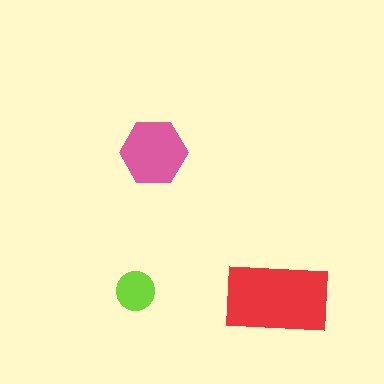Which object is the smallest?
The lime circle.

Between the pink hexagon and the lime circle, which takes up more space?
The pink hexagon.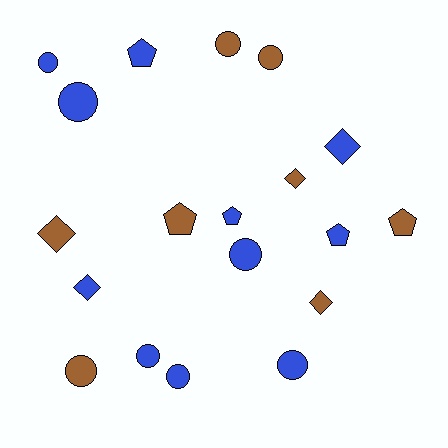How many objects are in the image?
There are 19 objects.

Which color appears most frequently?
Blue, with 11 objects.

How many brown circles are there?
There are 3 brown circles.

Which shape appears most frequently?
Circle, with 9 objects.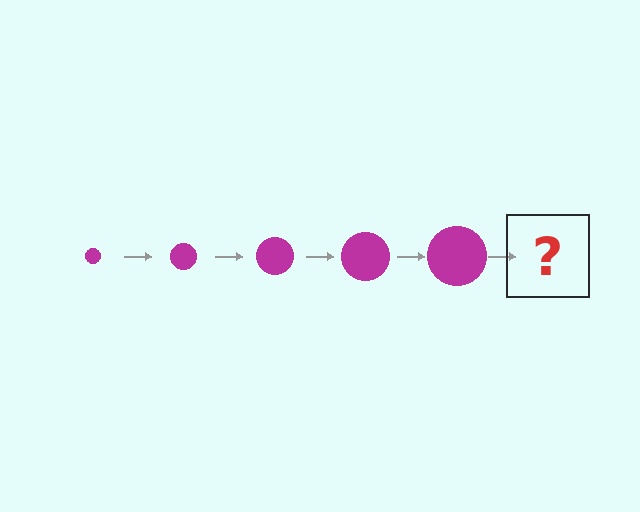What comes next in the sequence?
The next element should be a magenta circle, larger than the previous one.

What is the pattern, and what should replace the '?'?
The pattern is that the circle gets progressively larger each step. The '?' should be a magenta circle, larger than the previous one.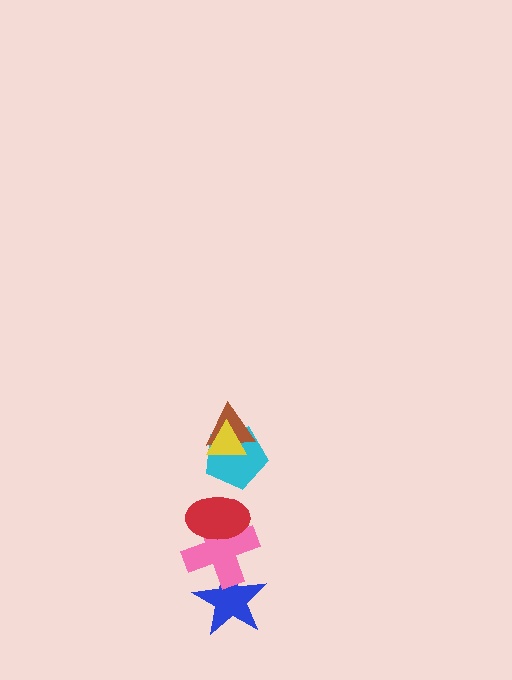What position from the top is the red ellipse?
The red ellipse is 4th from the top.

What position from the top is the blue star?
The blue star is 6th from the top.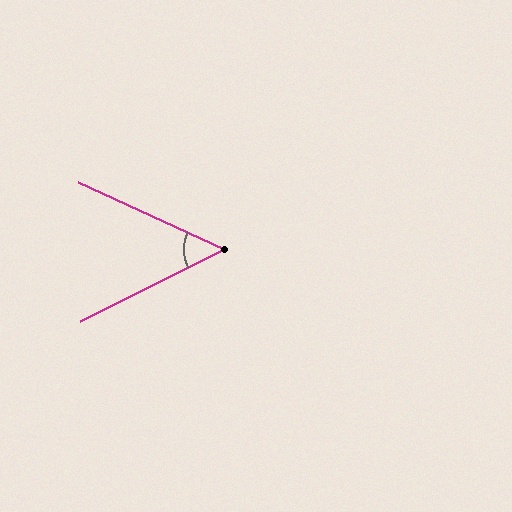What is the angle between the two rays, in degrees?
Approximately 51 degrees.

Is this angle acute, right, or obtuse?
It is acute.